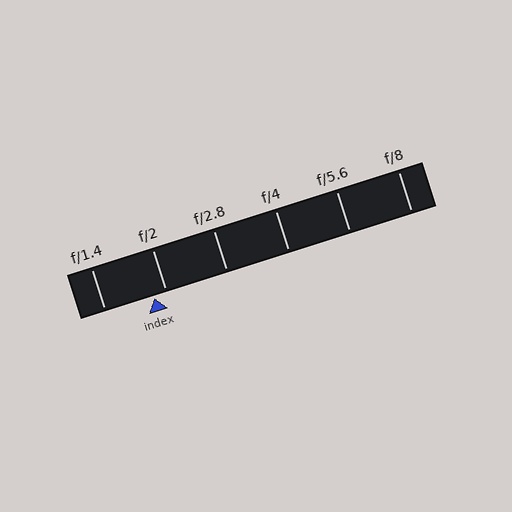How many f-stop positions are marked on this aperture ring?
There are 6 f-stop positions marked.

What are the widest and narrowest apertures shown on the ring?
The widest aperture shown is f/1.4 and the narrowest is f/8.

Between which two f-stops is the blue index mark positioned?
The index mark is between f/1.4 and f/2.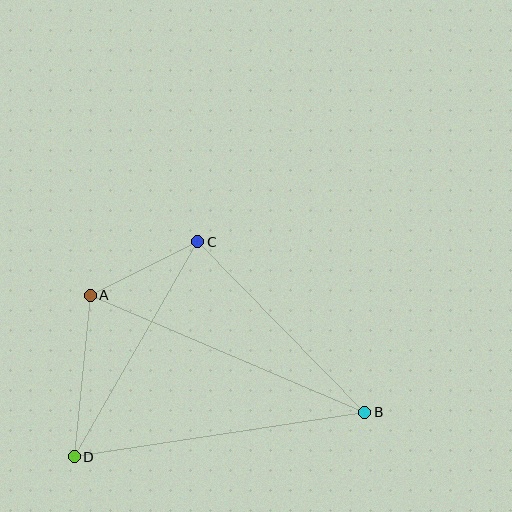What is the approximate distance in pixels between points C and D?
The distance between C and D is approximately 248 pixels.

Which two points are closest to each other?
Points A and C are closest to each other.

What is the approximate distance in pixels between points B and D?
The distance between B and D is approximately 294 pixels.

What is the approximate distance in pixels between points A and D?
The distance between A and D is approximately 162 pixels.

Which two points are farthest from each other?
Points A and B are farthest from each other.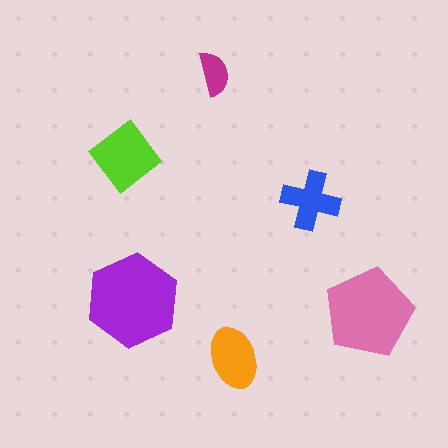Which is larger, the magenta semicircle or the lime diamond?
The lime diamond.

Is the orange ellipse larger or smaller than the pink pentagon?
Smaller.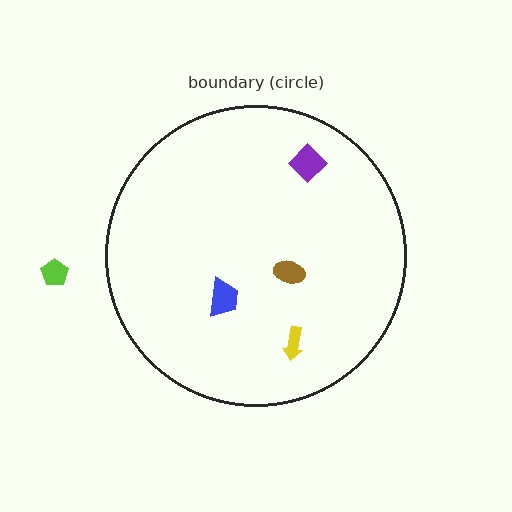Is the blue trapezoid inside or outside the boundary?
Inside.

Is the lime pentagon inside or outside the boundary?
Outside.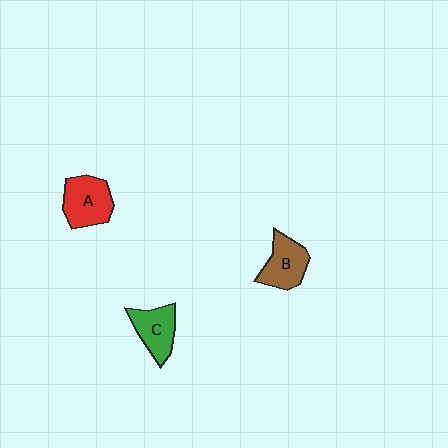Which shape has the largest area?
Shape A (red).